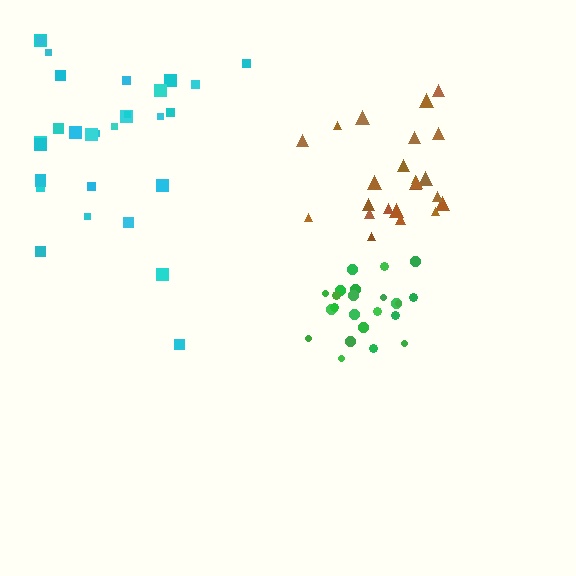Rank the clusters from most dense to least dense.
green, brown, cyan.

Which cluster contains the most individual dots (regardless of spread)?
Cyan (31).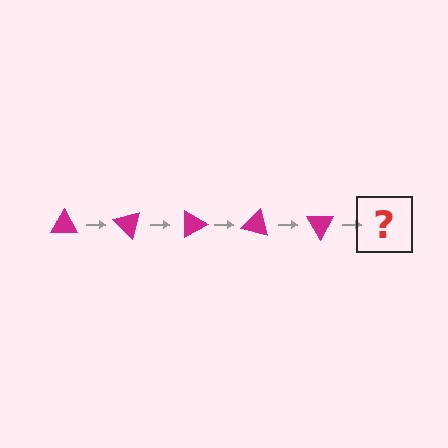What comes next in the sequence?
The next element should be a magenta triangle rotated 225 degrees.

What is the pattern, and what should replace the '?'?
The pattern is that the triangle rotates 45 degrees each step. The '?' should be a magenta triangle rotated 225 degrees.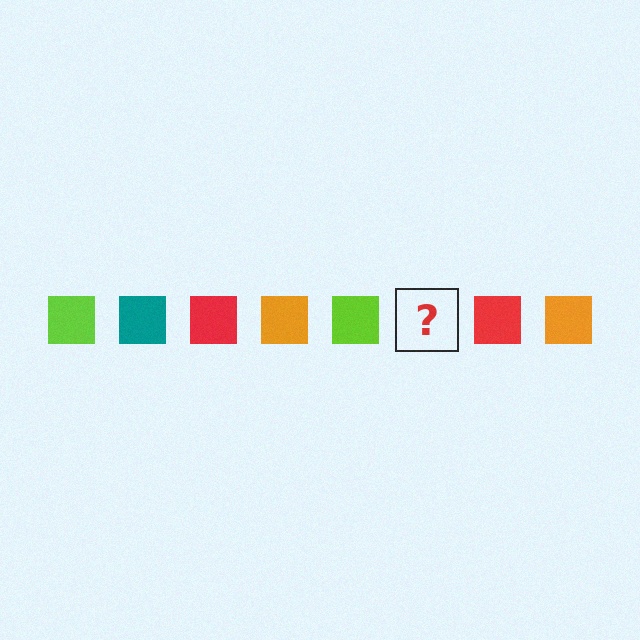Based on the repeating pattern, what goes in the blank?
The blank should be a teal square.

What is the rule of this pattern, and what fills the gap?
The rule is that the pattern cycles through lime, teal, red, orange squares. The gap should be filled with a teal square.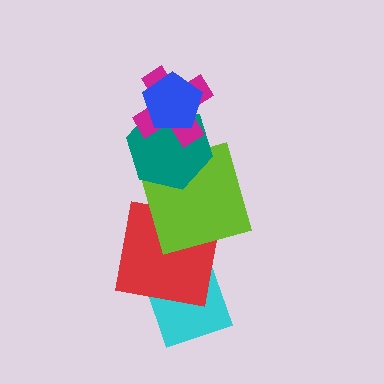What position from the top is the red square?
The red square is 5th from the top.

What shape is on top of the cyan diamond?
The red square is on top of the cyan diamond.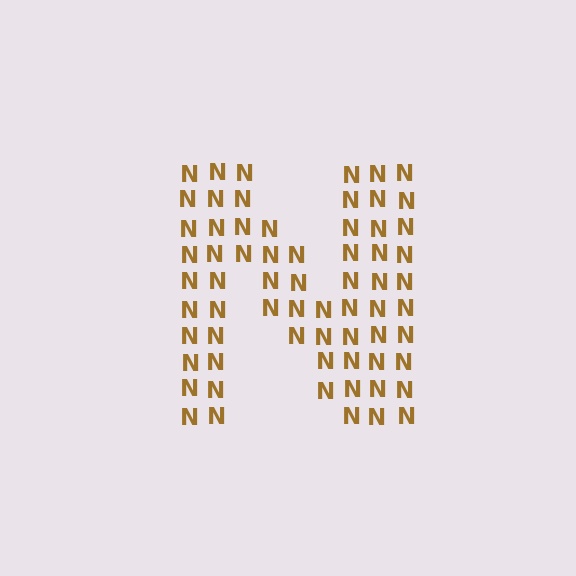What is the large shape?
The large shape is the letter N.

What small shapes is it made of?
It is made of small letter N's.